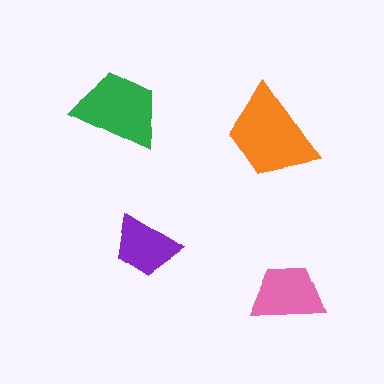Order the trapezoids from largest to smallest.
the orange one, the green one, the pink one, the purple one.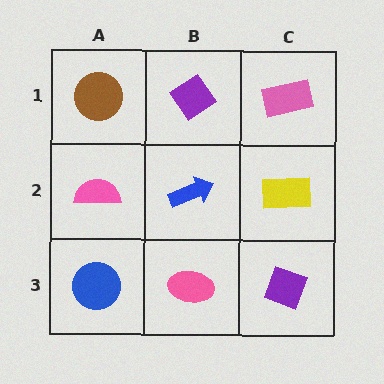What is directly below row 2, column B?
A pink ellipse.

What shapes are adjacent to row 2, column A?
A brown circle (row 1, column A), a blue circle (row 3, column A), a blue arrow (row 2, column B).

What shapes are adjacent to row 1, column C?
A yellow rectangle (row 2, column C), a purple diamond (row 1, column B).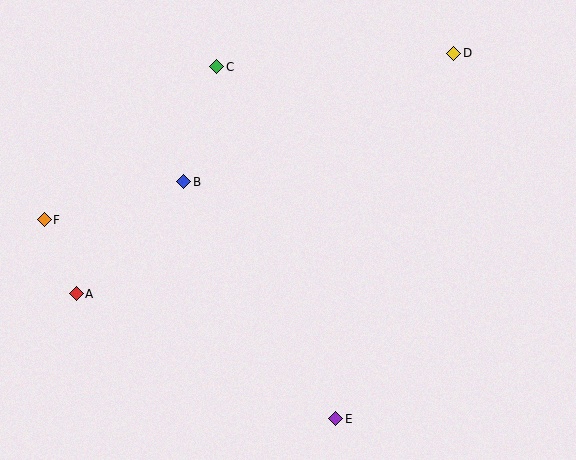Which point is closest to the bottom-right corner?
Point E is closest to the bottom-right corner.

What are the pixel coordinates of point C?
Point C is at (217, 67).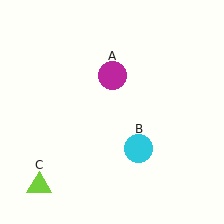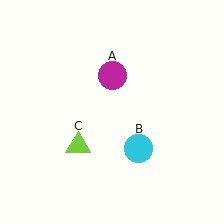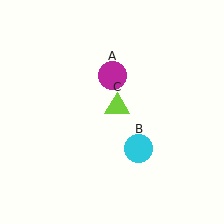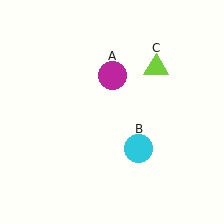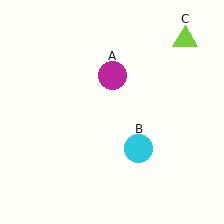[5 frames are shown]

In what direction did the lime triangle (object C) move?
The lime triangle (object C) moved up and to the right.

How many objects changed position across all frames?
1 object changed position: lime triangle (object C).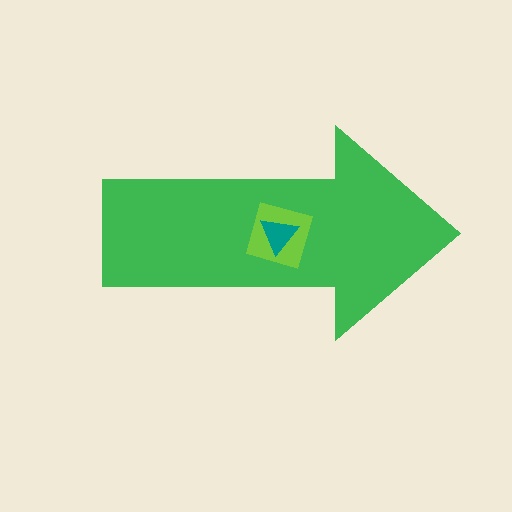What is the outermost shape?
The green arrow.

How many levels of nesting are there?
3.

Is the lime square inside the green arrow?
Yes.